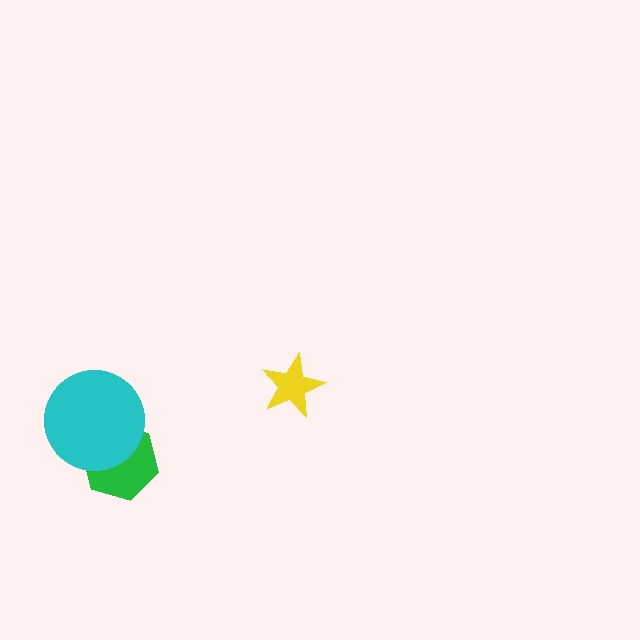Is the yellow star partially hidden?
No, no other shape covers it.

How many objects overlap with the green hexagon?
1 object overlaps with the green hexagon.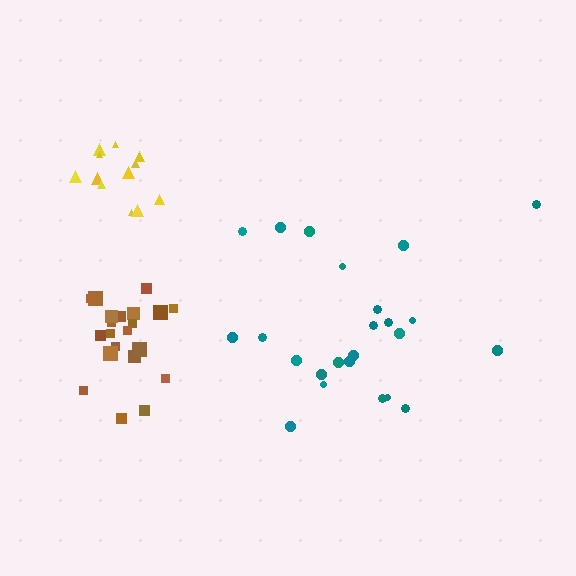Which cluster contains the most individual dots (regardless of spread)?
Teal (24).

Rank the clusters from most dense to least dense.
yellow, brown, teal.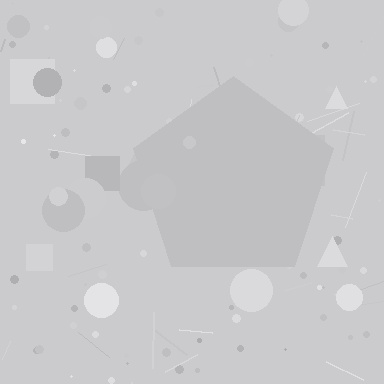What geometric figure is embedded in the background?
A pentagon is embedded in the background.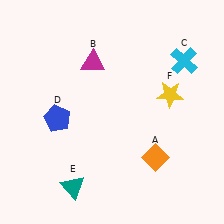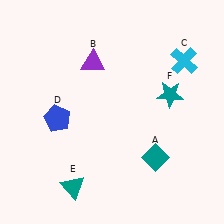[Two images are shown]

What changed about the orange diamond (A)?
In Image 1, A is orange. In Image 2, it changed to teal.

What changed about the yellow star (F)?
In Image 1, F is yellow. In Image 2, it changed to teal.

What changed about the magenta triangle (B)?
In Image 1, B is magenta. In Image 2, it changed to purple.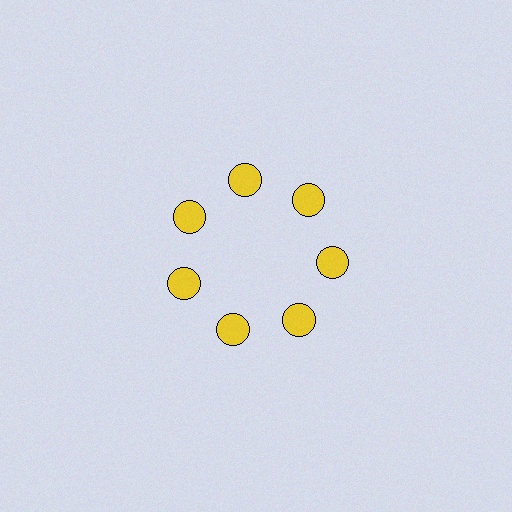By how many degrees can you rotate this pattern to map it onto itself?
The pattern maps onto itself every 51 degrees of rotation.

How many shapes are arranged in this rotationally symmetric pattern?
There are 7 shapes, arranged in 7 groups of 1.